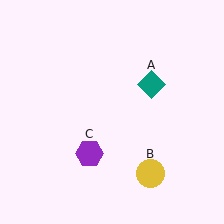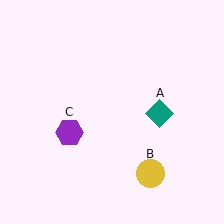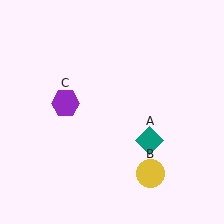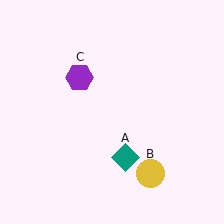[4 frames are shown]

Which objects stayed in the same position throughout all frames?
Yellow circle (object B) remained stationary.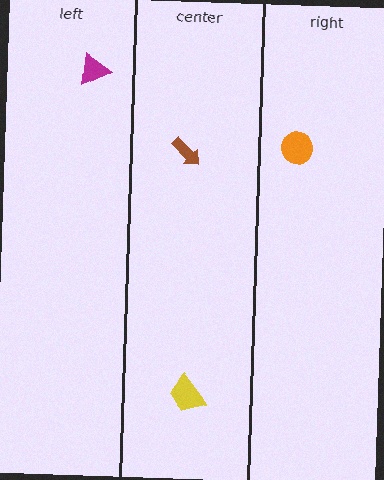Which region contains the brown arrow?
The center region.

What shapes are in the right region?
The orange circle.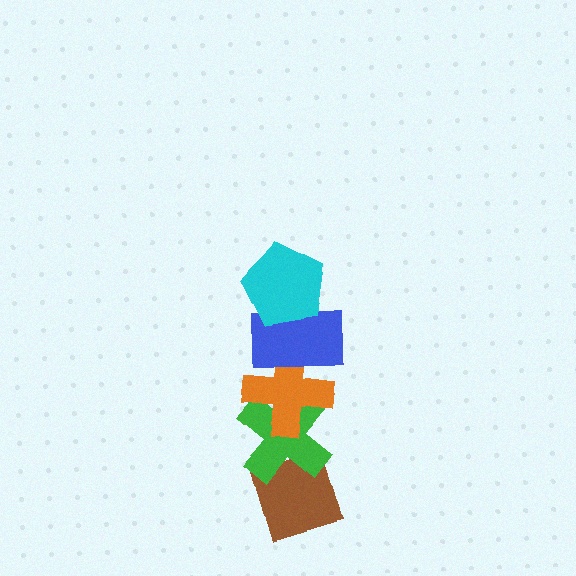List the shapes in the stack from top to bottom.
From top to bottom: the cyan pentagon, the blue rectangle, the orange cross, the green cross, the brown diamond.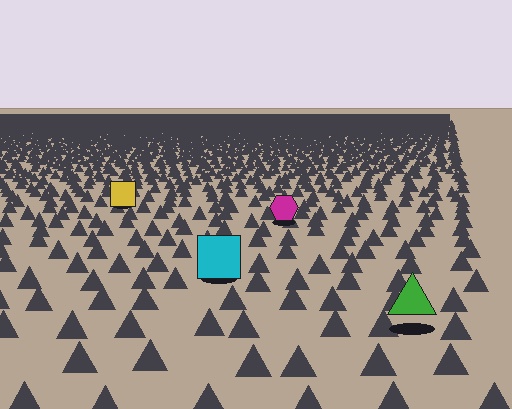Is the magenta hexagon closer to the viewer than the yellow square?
Yes. The magenta hexagon is closer — you can tell from the texture gradient: the ground texture is coarser near it.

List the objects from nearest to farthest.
From nearest to farthest: the green triangle, the cyan square, the magenta hexagon, the yellow square.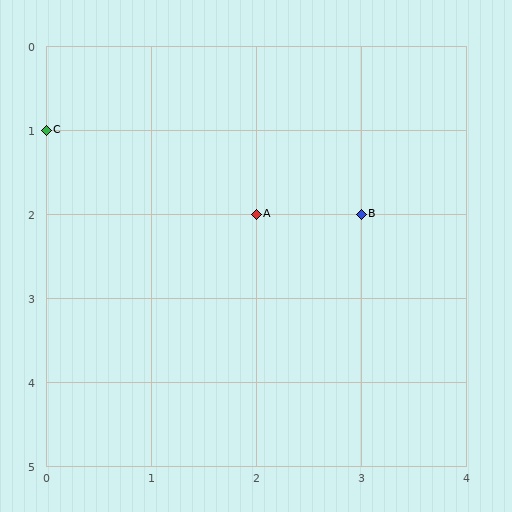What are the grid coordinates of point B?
Point B is at grid coordinates (3, 2).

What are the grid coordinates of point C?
Point C is at grid coordinates (0, 1).